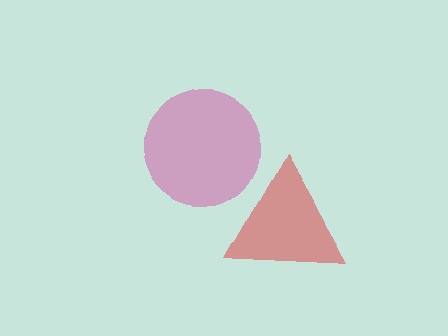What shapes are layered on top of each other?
The layered shapes are: a magenta circle, a red triangle.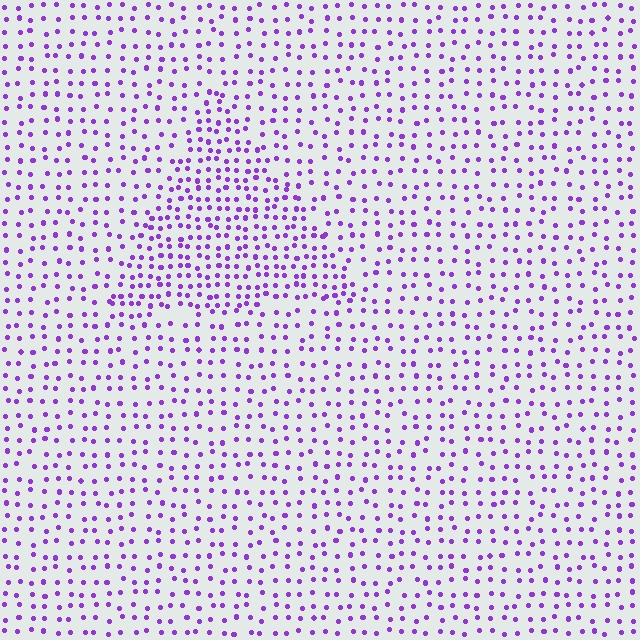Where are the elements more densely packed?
The elements are more densely packed inside the triangle boundary.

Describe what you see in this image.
The image contains small purple elements arranged at two different densities. A triangle-shaped region is visible where the elements are more densely packed than the surrounding area.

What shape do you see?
I see a triangle.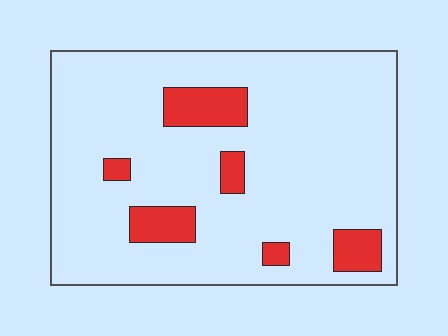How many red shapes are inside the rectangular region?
6.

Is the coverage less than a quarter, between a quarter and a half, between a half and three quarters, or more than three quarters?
Less than a quarter.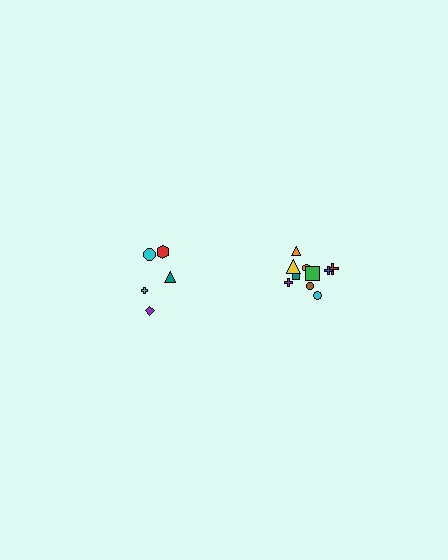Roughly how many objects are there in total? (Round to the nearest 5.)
Roughly 15 objects in total.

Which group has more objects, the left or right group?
The right group.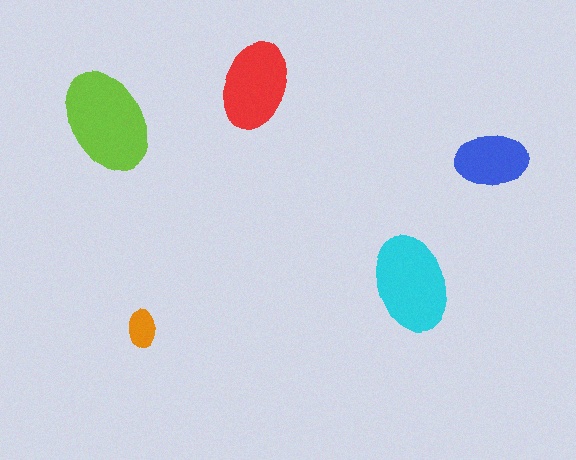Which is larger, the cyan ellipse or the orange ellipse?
The cyan one.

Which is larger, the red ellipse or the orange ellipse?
The red one.